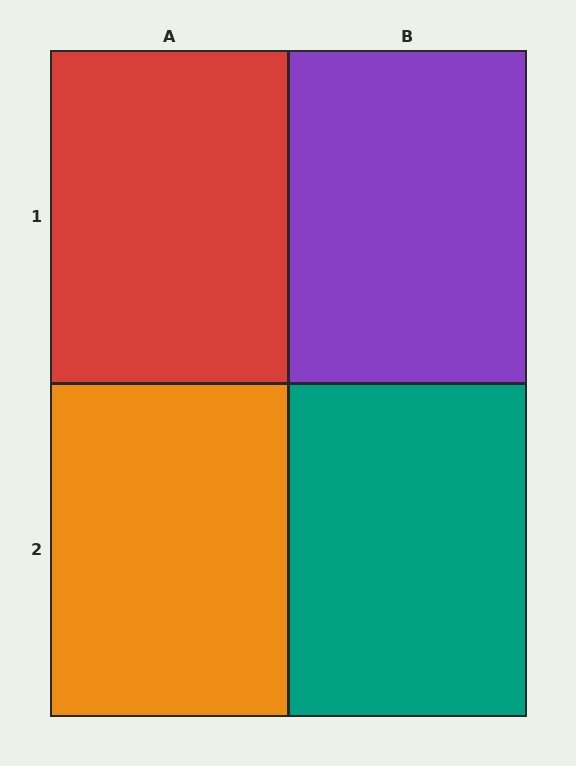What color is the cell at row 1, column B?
Purple.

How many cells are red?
1 cell is red.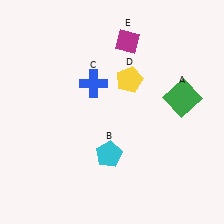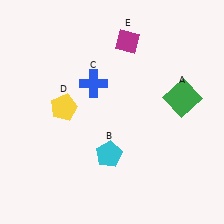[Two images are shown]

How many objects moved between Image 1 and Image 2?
1 object moved between the two images.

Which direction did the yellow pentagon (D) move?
The yellow pentagon (D) moved left.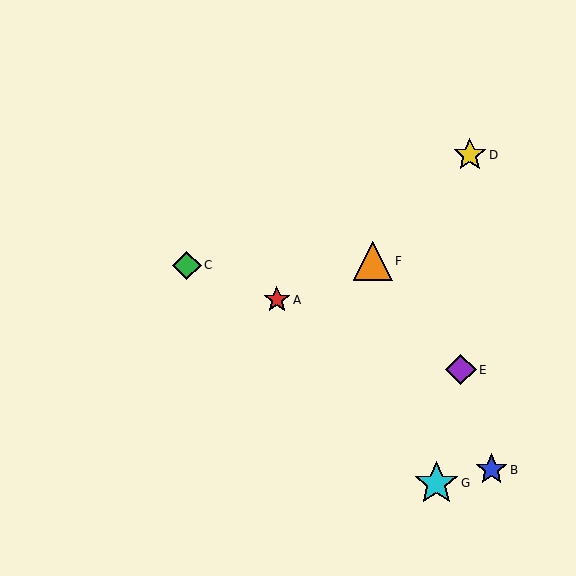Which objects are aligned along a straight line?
Objects A, C, E are aligned along a straight line.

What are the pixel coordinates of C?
Object C is at (187, 265).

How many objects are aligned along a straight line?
3 objects (A, C, E) are aligned along a straight line.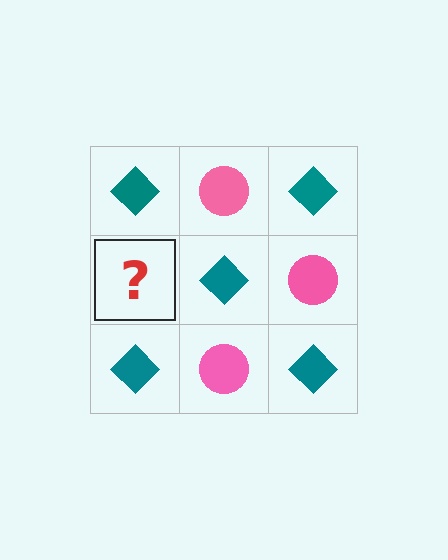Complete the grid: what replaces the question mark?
The question mark should be replaced with a pink circle.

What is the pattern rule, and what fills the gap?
The rule is that it alternates teal diamond and pink circle in a checkerboard pattern. The gap should be filled with a pink circle.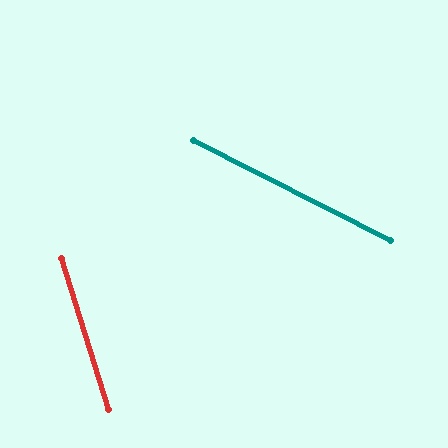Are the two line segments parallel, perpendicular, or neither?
Neither parallel nor perpendicular — they differ by about 46°.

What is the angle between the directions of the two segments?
Approximately 46 degrees.